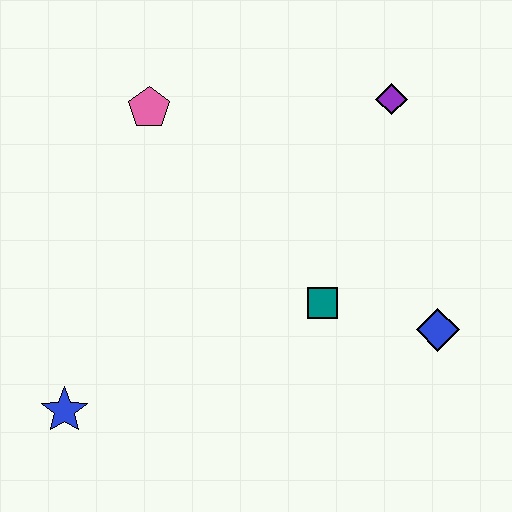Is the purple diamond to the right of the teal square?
Yes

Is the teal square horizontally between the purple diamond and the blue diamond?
No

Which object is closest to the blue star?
The teal square is closest to the blue star.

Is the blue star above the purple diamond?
No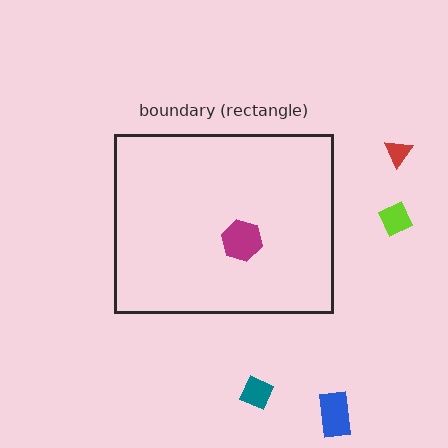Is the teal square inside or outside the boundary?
Outside.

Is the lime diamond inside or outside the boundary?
Outside.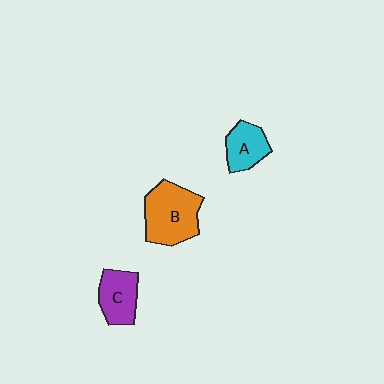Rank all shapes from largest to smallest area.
From largest to smallest: B (orange), C (purple), A (cyan).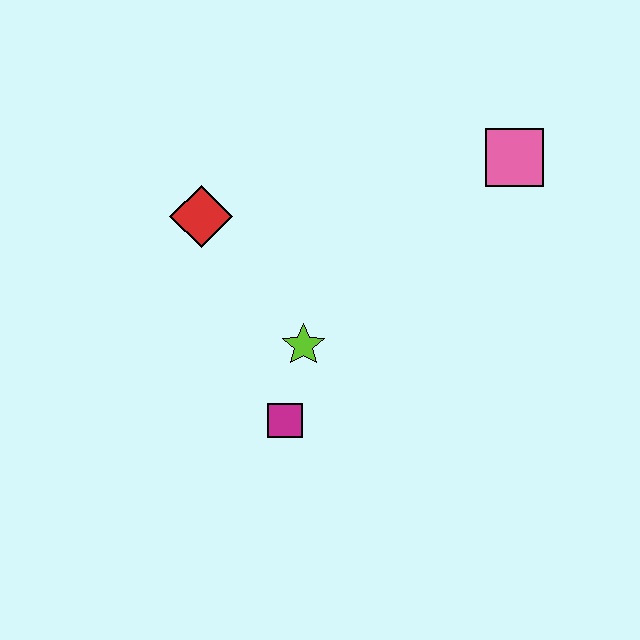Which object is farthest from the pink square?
The magenta square is farthest from the pink square.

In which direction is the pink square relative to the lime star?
The pink square is to the right of the lime star.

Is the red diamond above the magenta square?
Yes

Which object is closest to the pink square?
The lime star is closest to the pink square.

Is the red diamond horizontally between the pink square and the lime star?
No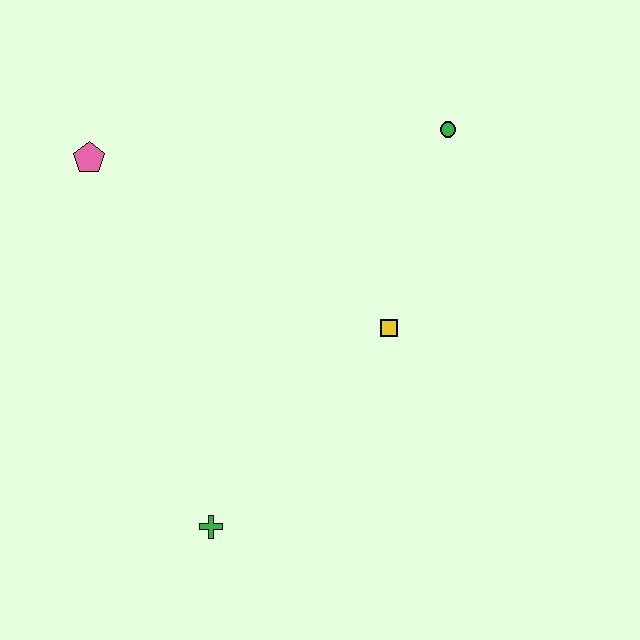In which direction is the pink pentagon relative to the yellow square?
The pink pentagon is to the left of the yellow square.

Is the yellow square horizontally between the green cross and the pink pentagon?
No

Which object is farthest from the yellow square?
The pink pentagon is farthest from the yellow square.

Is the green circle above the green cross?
Yes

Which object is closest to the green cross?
The yellow square is closest to the green cross.